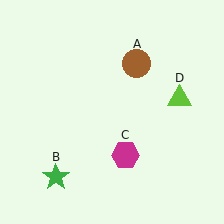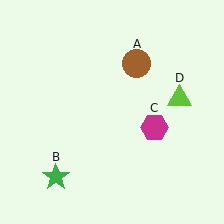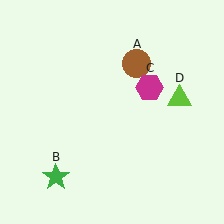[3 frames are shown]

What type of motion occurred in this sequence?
The magenta hexagon (object C) rotated counterclockwise around the center of the scene.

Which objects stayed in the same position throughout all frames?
Brown circle (object A) and green star (object B) and lime triangle (object D) remained stationary.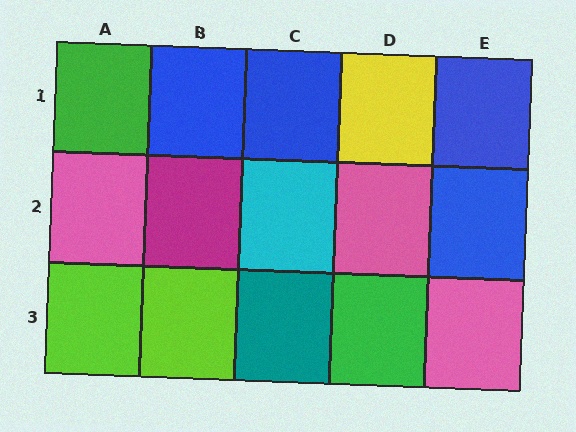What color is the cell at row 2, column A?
Pink.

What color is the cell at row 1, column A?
Green.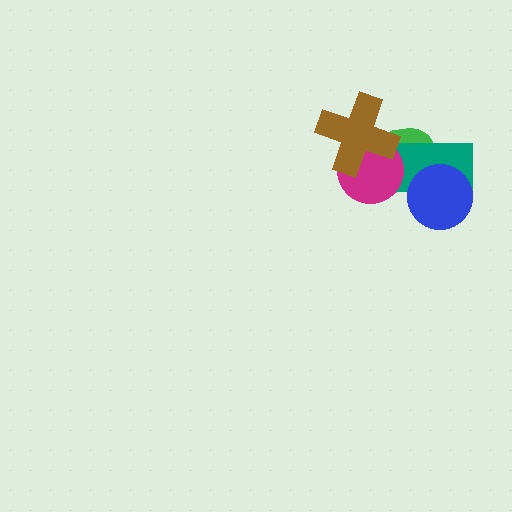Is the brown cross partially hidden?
No, no other shape covers it.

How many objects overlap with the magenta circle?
3 objects overlap with the magenta circle.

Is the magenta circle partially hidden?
Yes, it is partially covered by another shape.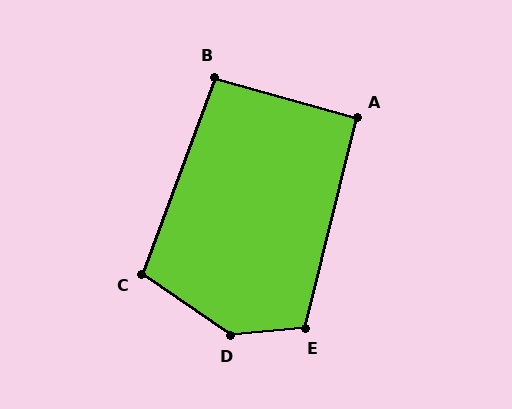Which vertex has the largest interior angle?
D, at approximately 140 degrees.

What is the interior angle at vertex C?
Approximately 105 degrees (obtuse).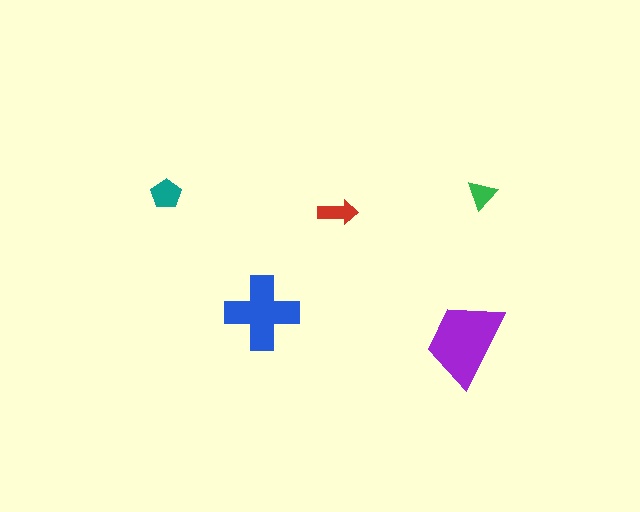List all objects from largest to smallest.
The purple trapezoid, the blue cross, the teal pentagon, the red arrow, the green triangle.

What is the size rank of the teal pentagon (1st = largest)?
3rd.